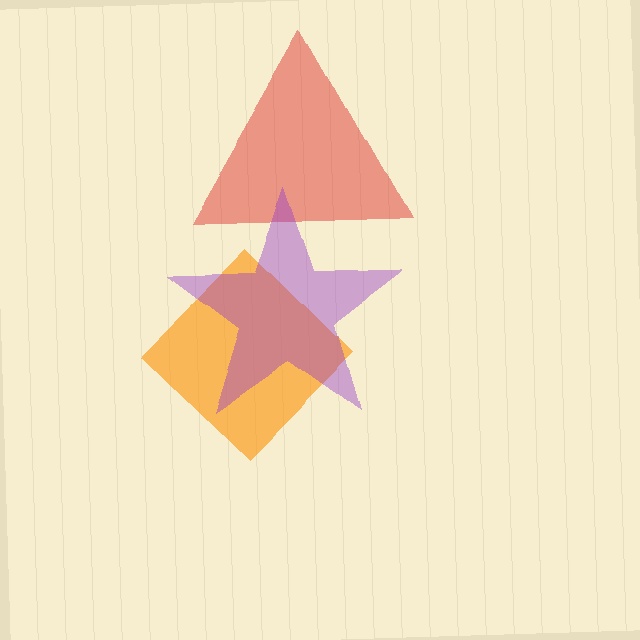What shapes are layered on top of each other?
The layered shapes are: an orange diamond, a red triangle, a purple star.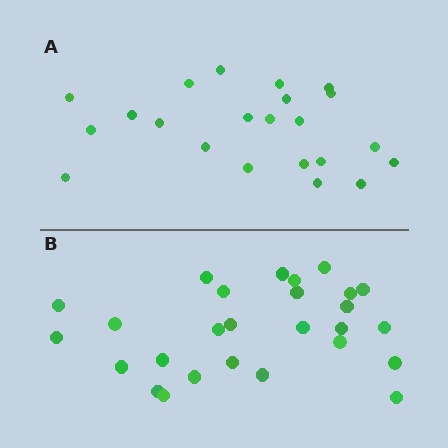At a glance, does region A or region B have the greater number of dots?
Region B (the bottom region) has more dots.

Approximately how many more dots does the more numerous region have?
Region B has about 5 more dots than region A.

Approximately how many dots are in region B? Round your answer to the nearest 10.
About 30 dots. (The exact count is 27, which rounds to 30.)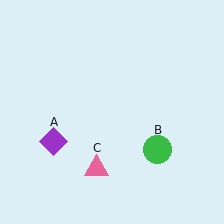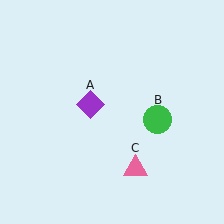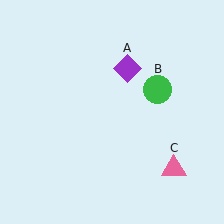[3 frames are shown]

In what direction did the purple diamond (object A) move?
The purple diamond (object A) moved up and to the right.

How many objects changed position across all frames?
3 objects changed position: purple diamond (object A), green circle (object B), pink triangle (object C).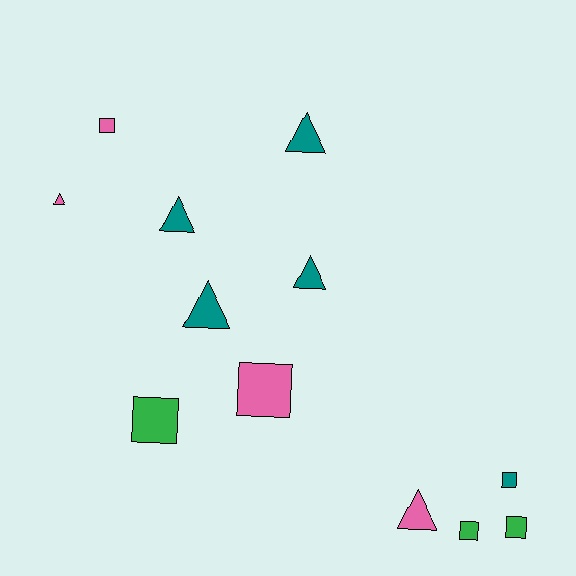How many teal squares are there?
There is 1 teal square.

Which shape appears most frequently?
Square, with 6 objects.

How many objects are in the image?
There are 12 objects.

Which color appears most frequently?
Teal, with 5 objects.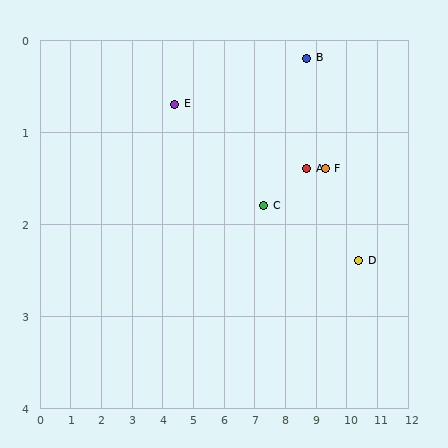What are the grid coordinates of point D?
Point D is at approximately (10.4, 2.4).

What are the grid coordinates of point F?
Point F is at approximately (9.3, 1.4).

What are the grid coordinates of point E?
Point E is at approximately (4.4, 0.7).